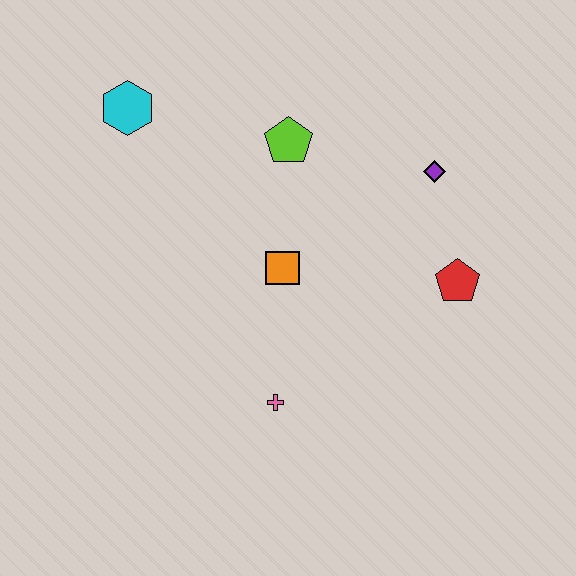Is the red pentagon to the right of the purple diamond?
Yes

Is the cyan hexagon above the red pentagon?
Yes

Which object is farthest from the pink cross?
The cyan hexagon is farthest from the pink cross.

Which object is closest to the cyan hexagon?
The lime pentagon is closest to the cyan hexagon.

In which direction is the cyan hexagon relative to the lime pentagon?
The cyan hexagon is to the left of the lime pentagon.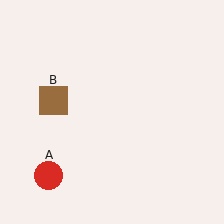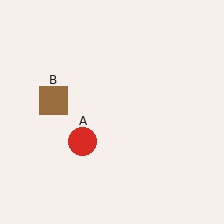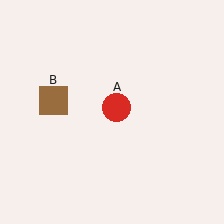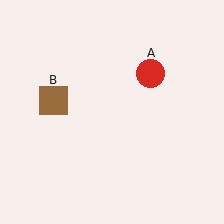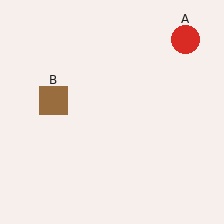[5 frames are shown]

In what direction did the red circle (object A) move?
The red circle (object A) moved up and to the right.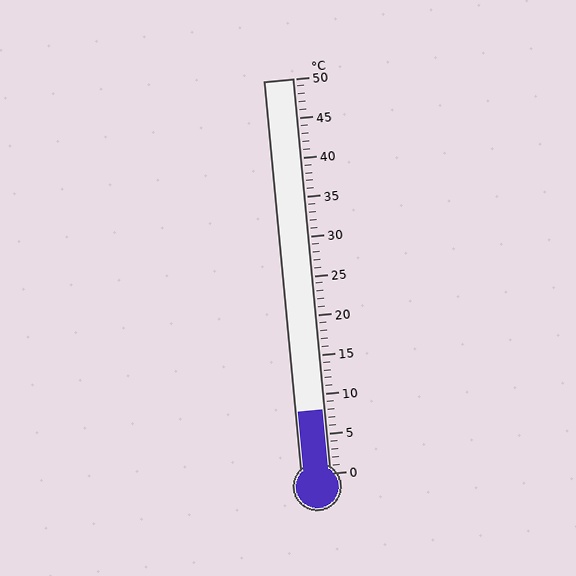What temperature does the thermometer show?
The thermometer shows approximately 8°C.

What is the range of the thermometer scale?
The thermometer scale ranges from 0°C to 50°C.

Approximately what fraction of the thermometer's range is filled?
The thermometer is filled to approximately 15% of its range.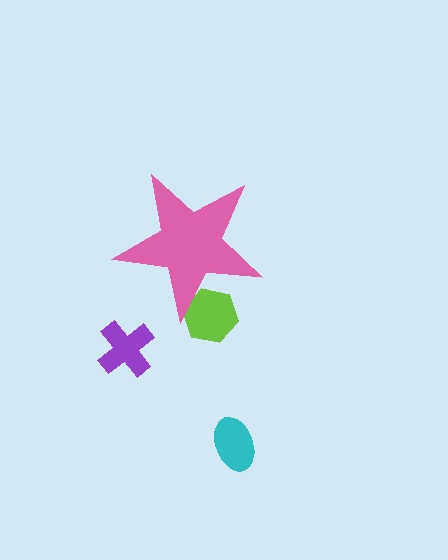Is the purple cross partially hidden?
No, the purple cross is fully visible.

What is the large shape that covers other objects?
A pink star.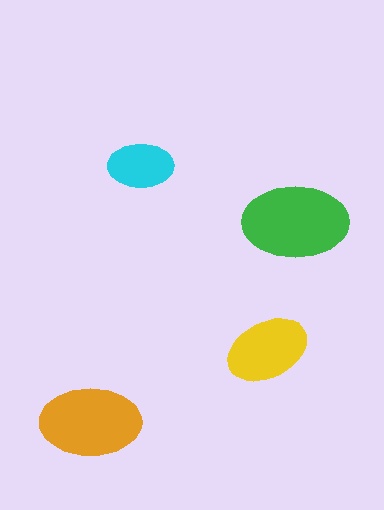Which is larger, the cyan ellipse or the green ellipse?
The green one.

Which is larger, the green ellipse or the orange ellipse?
The green one.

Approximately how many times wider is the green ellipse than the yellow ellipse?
About 1.5 times wider.